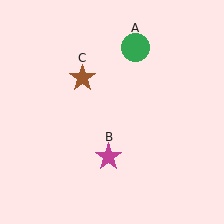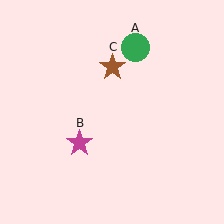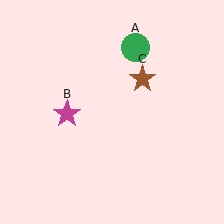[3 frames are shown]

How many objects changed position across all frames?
2 objects changed position: magenta star (object B), brown star (object C).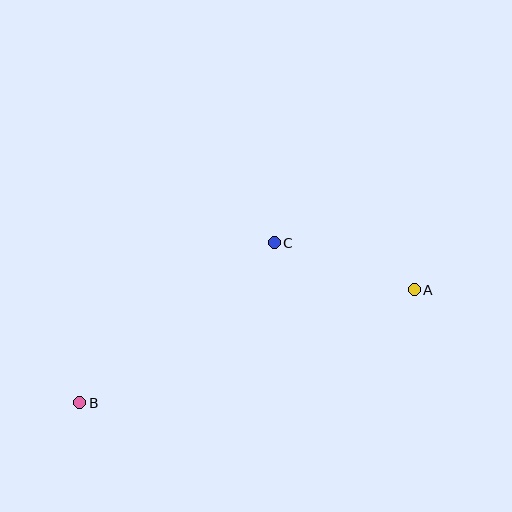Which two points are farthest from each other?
Points A and B are farthest from each other.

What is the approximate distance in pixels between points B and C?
The distance between B and C is approximately 252 pixels.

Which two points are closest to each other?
Points A and C are closest to each other.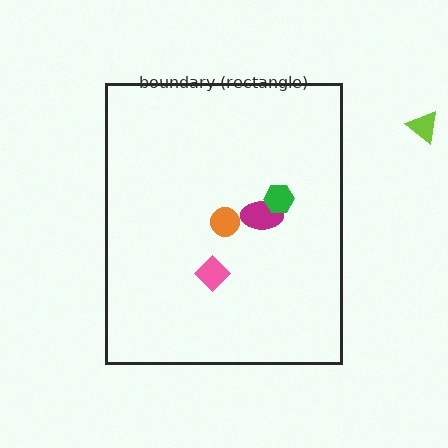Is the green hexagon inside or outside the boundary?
Inside.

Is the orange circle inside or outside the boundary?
Inside.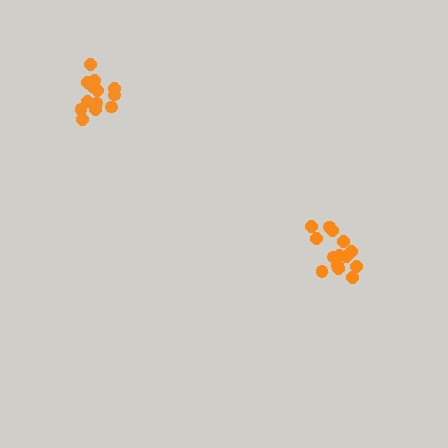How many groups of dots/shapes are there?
There are 2 groups.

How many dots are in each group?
Group 1: 13 dots, Group 2: 14 dots (27 total).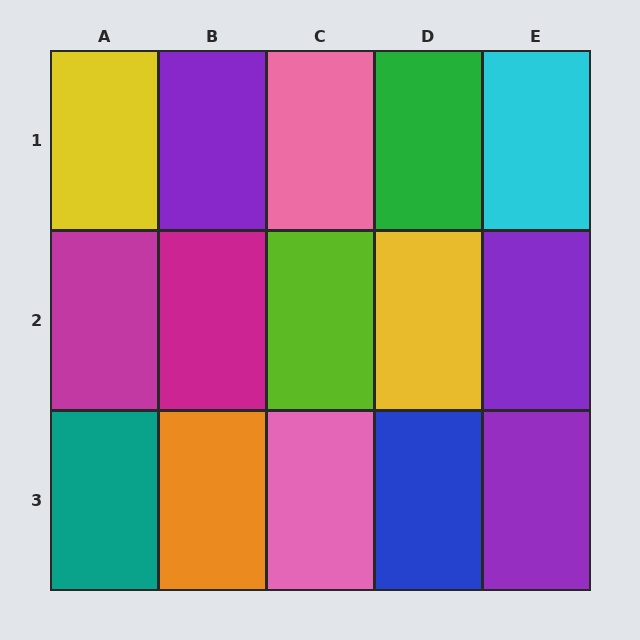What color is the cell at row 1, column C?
Pink.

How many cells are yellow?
2 cells are yellow.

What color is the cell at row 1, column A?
Yellow.